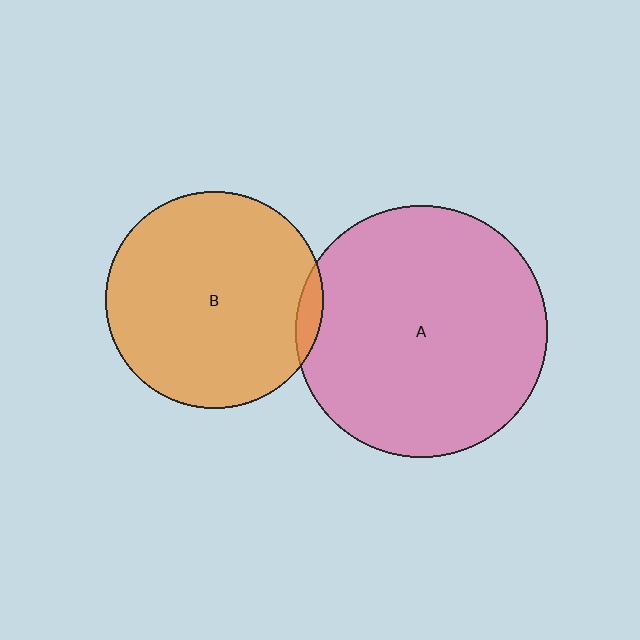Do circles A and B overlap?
Yes.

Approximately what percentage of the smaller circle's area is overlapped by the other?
Approximately 5%.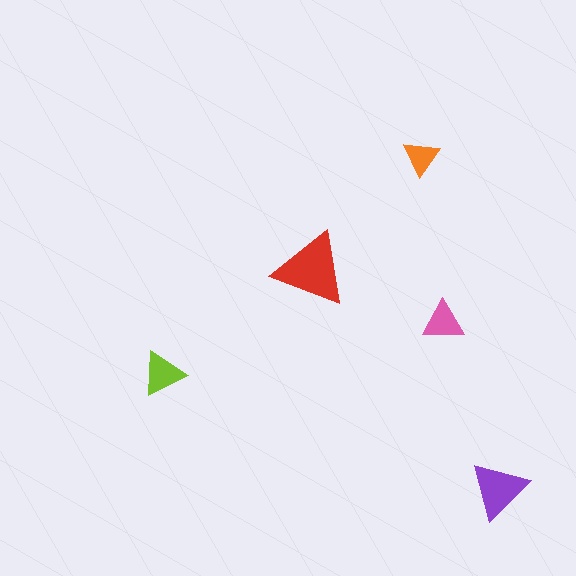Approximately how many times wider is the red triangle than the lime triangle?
About 1.5 times wider.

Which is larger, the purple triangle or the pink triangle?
The purple one.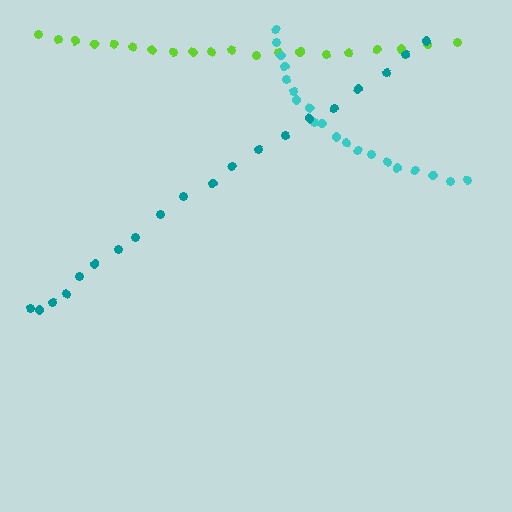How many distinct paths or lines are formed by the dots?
There are 3 distinct paths.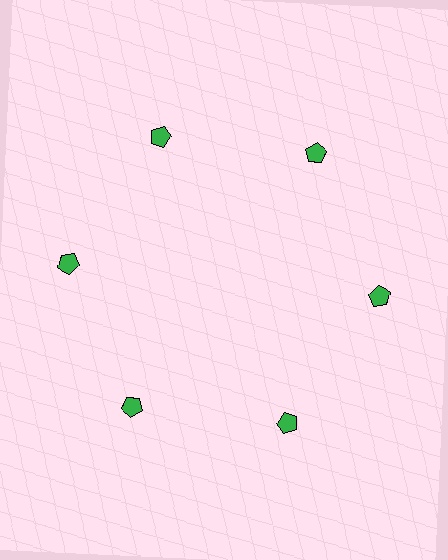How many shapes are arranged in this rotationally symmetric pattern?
There are 6 shapes, arranged in 6 groups of 1.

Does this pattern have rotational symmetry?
Yes, this pattern has 6-fold rotational symmetry. It looks the same after rotating 60 degrees around the center.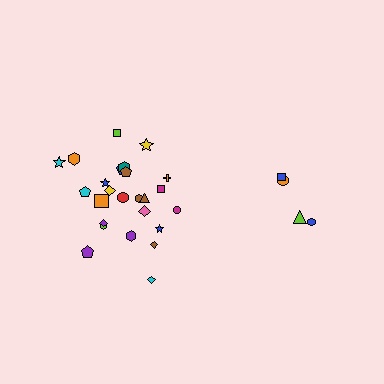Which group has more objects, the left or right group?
The left group.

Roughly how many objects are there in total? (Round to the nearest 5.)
Roughly 30 objects in total.